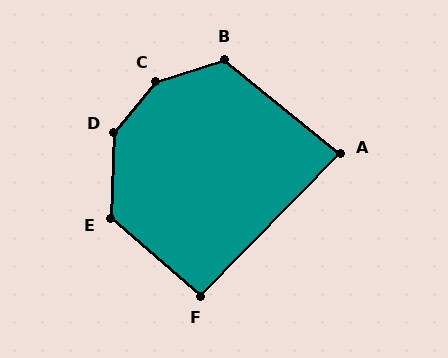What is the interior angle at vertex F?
Approximately 93 degrees (approximately right).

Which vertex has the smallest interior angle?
A, at approximately 84 degrees.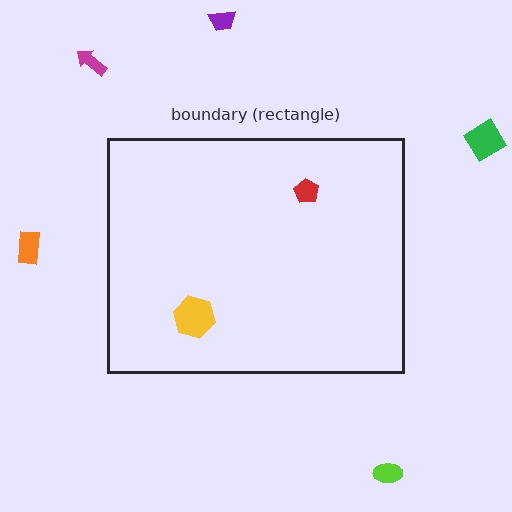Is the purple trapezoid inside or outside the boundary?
Outside.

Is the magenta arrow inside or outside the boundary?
Outside.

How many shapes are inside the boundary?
2 inside, 5 outside.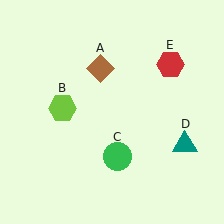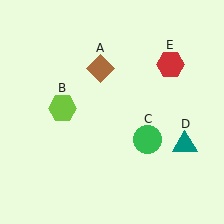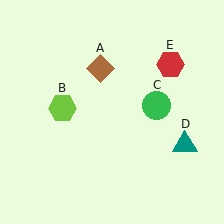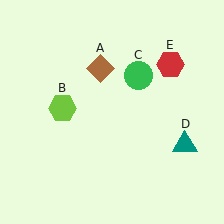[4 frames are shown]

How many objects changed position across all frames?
1 object changed position: green circle (object C).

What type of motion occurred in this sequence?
The green circle (object C) rotated counterclockwise around the center of the scene.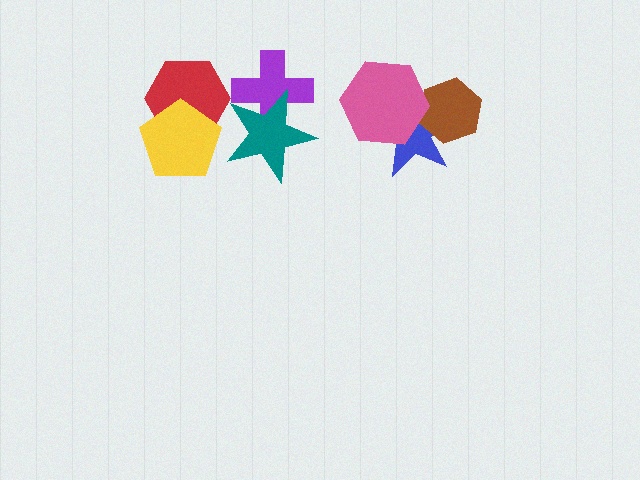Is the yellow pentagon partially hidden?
No, no other shape covers it.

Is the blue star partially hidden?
Yes, it is partially covered by another shape.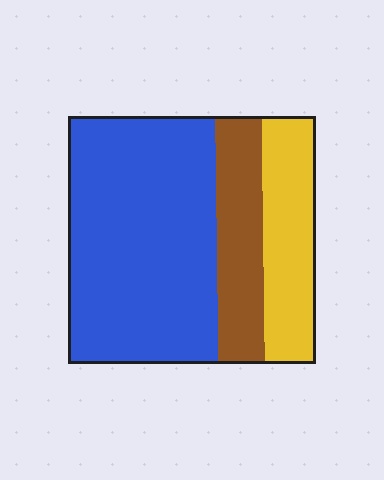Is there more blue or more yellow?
Blue.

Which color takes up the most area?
Blue, at roughly 60%.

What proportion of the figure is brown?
Brown takes up less than a quarter of the figure.